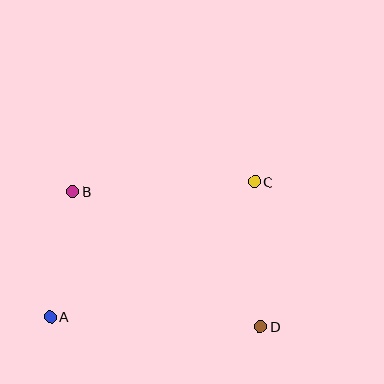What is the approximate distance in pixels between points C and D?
The distance between C and D is approximately 145 pixels.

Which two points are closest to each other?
Points A and B are closest to each other.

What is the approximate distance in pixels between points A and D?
The distance between A and D is approximately 211 pixels.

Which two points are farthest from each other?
Points A and C are farthest from each other.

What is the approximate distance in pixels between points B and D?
The distance between B and D is approximately 231 pixels.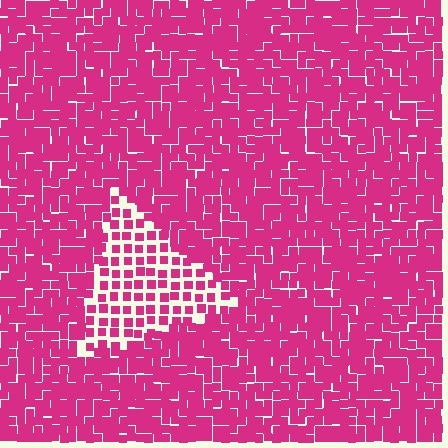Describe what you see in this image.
The image contains small magenta elements arranged at two different densities. A triangle-shaped region is visible where the elements are less densely packed than the surrounding area.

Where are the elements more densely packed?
The elements are more densely packed outside the triangle boundary.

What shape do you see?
I see a triangle.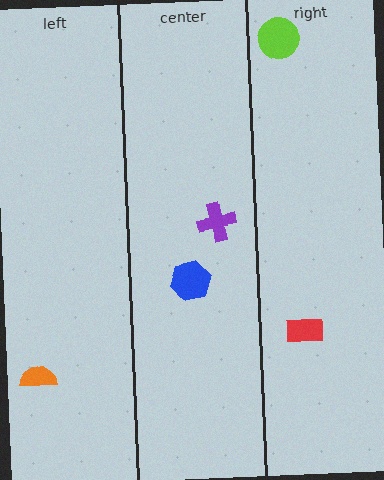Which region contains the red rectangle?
The right region.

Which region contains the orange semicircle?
The left region.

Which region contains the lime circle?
The right region.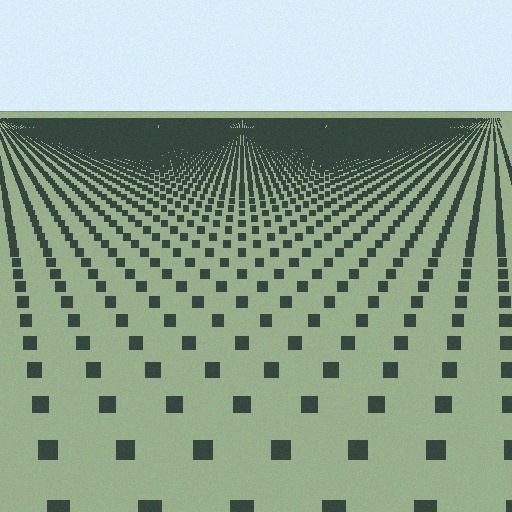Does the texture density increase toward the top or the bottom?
Density increases toward the top.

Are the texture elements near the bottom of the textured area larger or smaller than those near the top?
Larger. Near the bottom, elements are closer to the viewer and appear at a bigger on-screen size.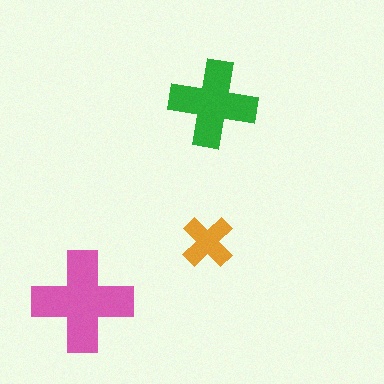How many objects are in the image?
There are 3 objects in the image.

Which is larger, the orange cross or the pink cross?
The pink one.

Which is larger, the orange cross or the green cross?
The green one.